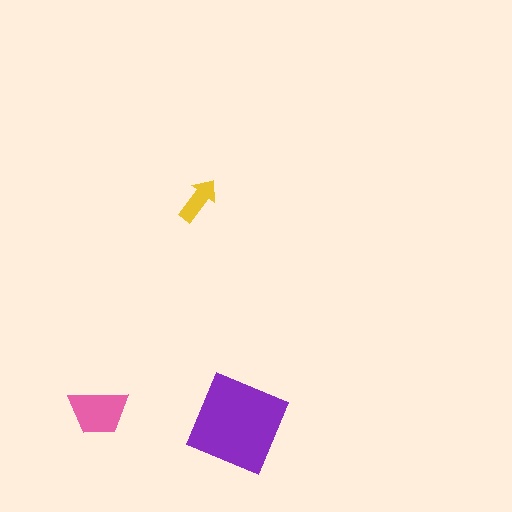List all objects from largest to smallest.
The purple square, the pink trapezoid, the yellow arrow.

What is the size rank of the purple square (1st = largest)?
1st.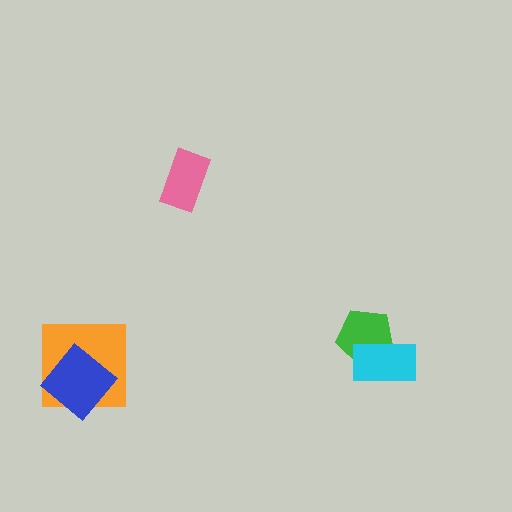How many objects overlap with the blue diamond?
1 object overlaps with the blue diamond.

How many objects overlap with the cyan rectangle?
1 object overlaps with the cyan rectangle.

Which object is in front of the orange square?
The blue diamond is in front of the orange square.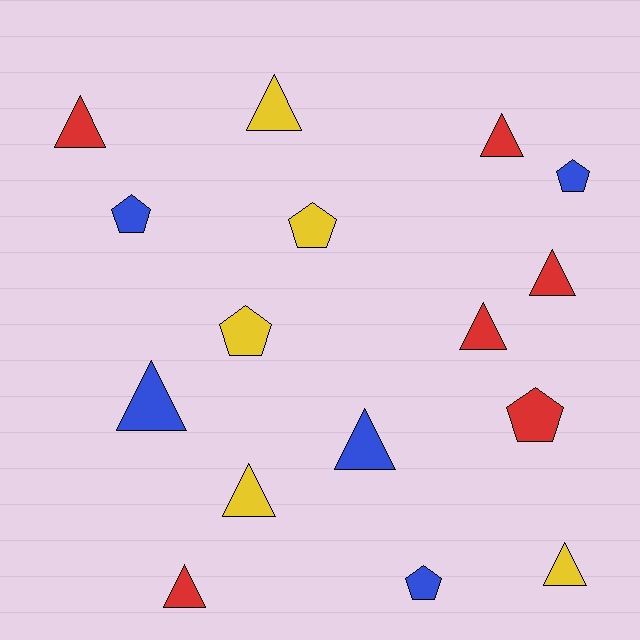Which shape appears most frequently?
Triangle, with 10 objects.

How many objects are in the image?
There are 16 objects.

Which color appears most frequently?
Red, with 6 objects.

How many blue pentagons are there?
There are 3 blue pentagons.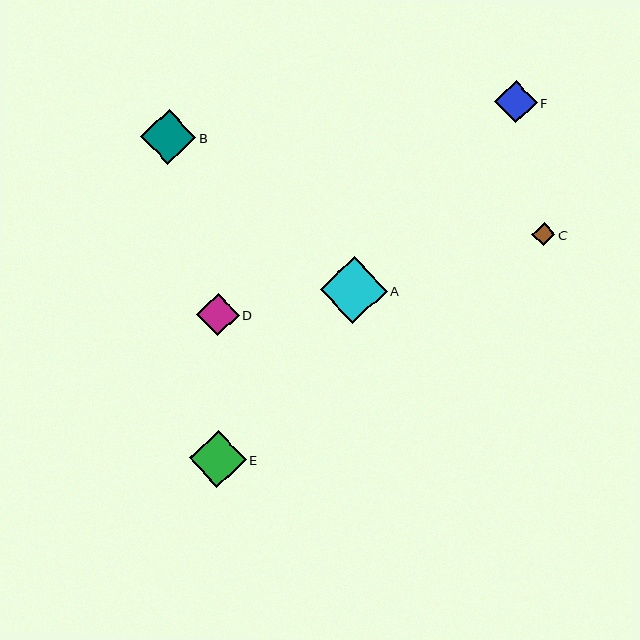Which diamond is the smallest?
Diamond C is the smallest with a size of approximately 23 pixels.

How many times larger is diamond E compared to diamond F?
Diamond E is approximately 1.4 times the size of diamond F.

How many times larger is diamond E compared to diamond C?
Diamond E is approximately 2.5 times the size of diamond C.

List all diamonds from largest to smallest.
From largest to smallest: A, E, B, D, F, C.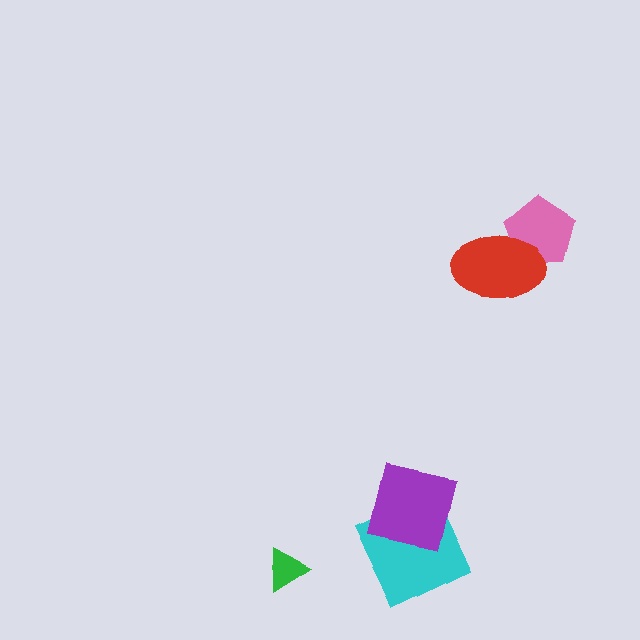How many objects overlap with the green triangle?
0 objects overlap with the green triangle.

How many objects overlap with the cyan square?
1 object overlaps with the cyan square.